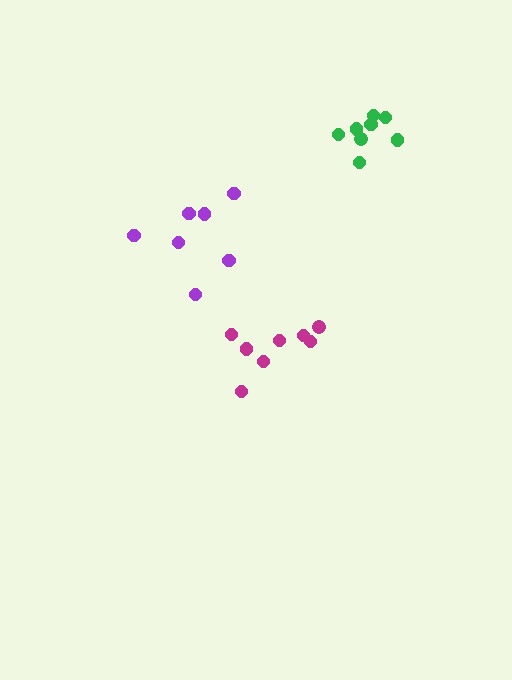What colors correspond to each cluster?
The clusters are colored: green, magenta, purple.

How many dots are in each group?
Group 1: 8 dots, Group 2: 8 dots, Group 3: 7 dots (23 total).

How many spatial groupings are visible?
There are 3 spatial groupings.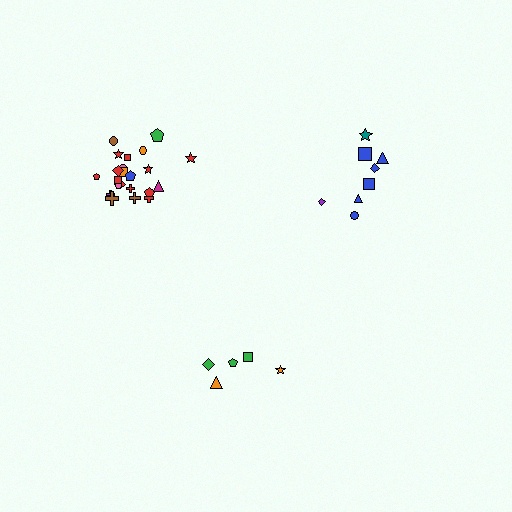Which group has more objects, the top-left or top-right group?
The top-left group.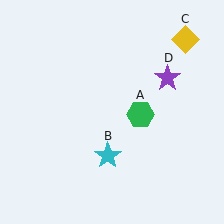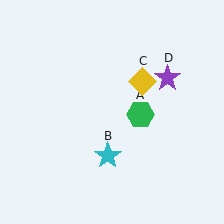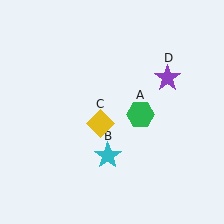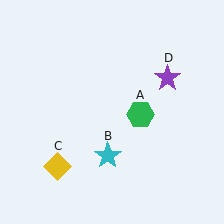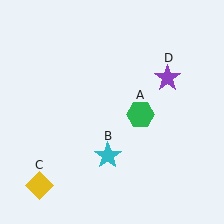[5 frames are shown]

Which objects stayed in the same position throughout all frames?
Green hexagon (object A) and cyan star (object B) and purple star (object D) remained stationary.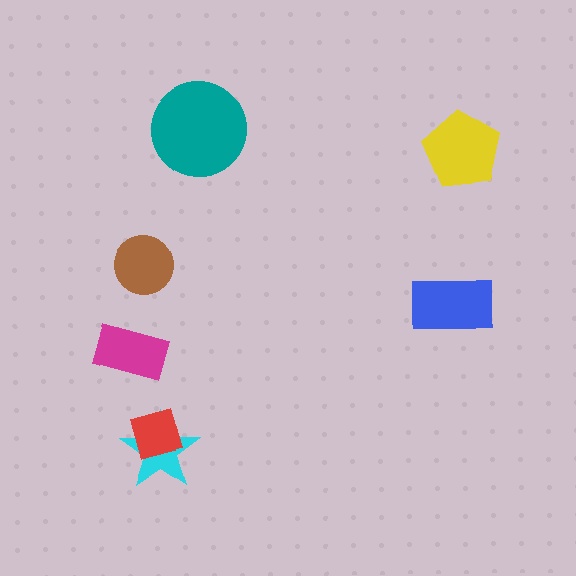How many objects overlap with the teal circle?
0 objects overlap with the teal circle.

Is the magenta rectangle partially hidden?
No, no other shape covers it.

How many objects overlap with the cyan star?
1 object overlaps with the cyan star.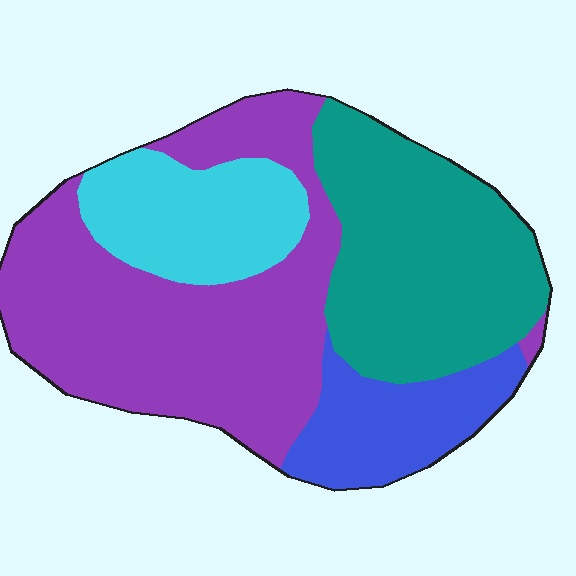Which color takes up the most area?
Purple, at roughly 40%.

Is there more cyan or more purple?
Purple.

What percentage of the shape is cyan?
Cyan covers around 15% of the shape.